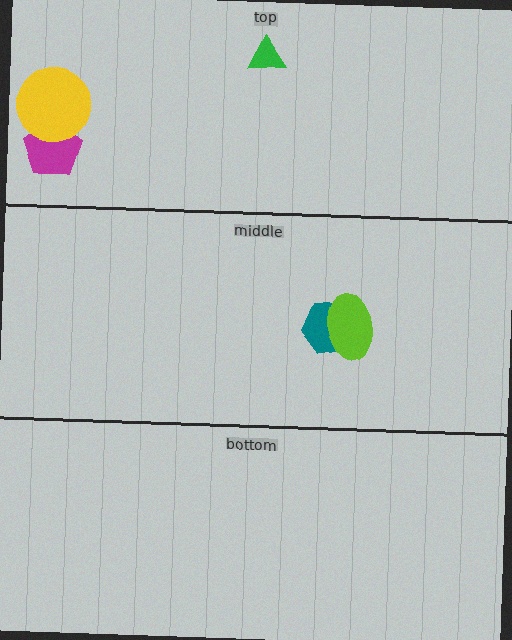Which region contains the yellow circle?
The top region.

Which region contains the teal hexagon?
The middle region.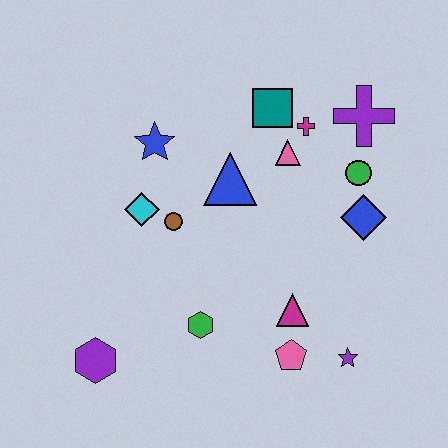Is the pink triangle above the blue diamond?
Yes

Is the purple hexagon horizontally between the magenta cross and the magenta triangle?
No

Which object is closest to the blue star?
The cyan diamond is closest to the blue star.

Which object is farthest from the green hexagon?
The purple cross is farthest from the green hexagon.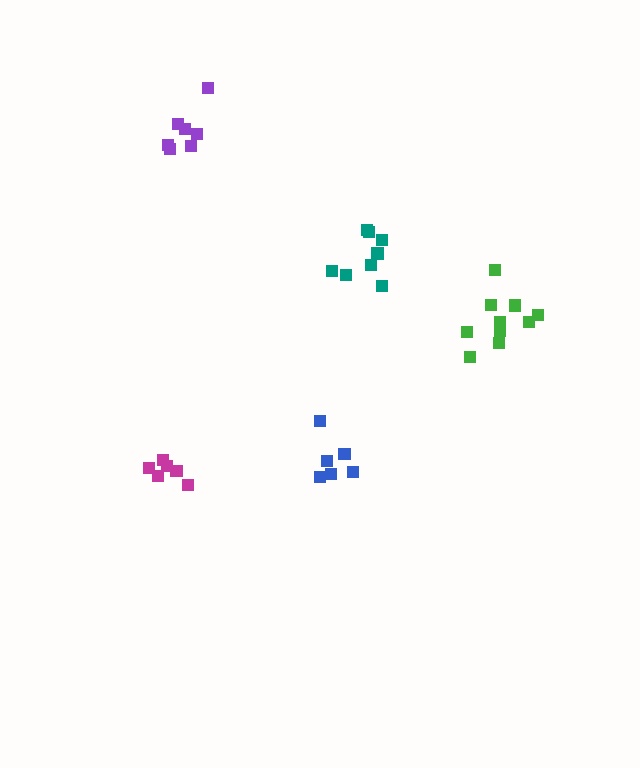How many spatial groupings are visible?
There are 5 spatial groupings.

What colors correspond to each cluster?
The clusters are colored: magenta, purple, teal, blue, green.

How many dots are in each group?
Group 1: 6 dots, Group 2: 7 dots, Group 3: 8 dots, Group 4: 6 dots, Group 5: 10 dots (37 total).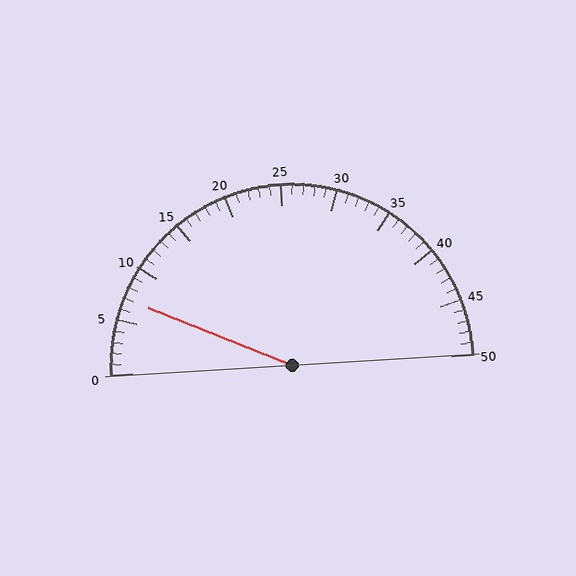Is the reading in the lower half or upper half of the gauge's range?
The reading is in the lower half of the range (0 to 50).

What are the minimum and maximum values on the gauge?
The gauge ranges from 0 to 50.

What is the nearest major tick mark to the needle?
The nearest major tick mark is 5.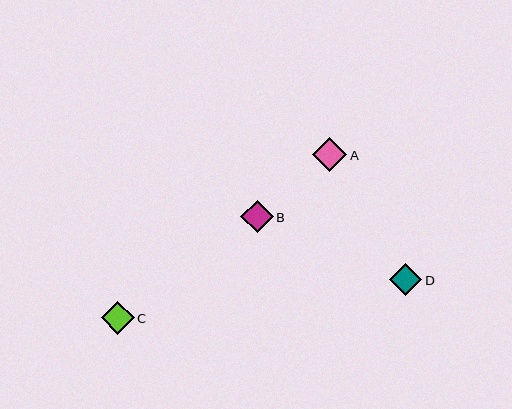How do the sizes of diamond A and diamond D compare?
Diamond A and diamond D are approximately the same size.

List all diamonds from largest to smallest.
From largest to smallest: A, C, D, B.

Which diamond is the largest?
Diamond A is the largest with a size of approximately 34 pixels.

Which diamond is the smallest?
Diamond B is the smallest with a size of approximately 32 pixels.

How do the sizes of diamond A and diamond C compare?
Diamond A and diamond C are approximately the same size.